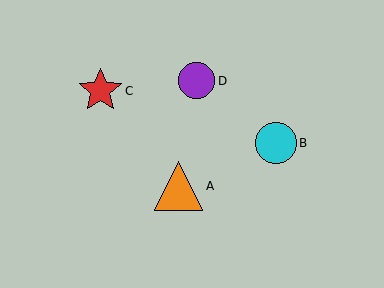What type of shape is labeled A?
Shape A is an orange triangle.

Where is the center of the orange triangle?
The center of the orange triangle is at (179, 186).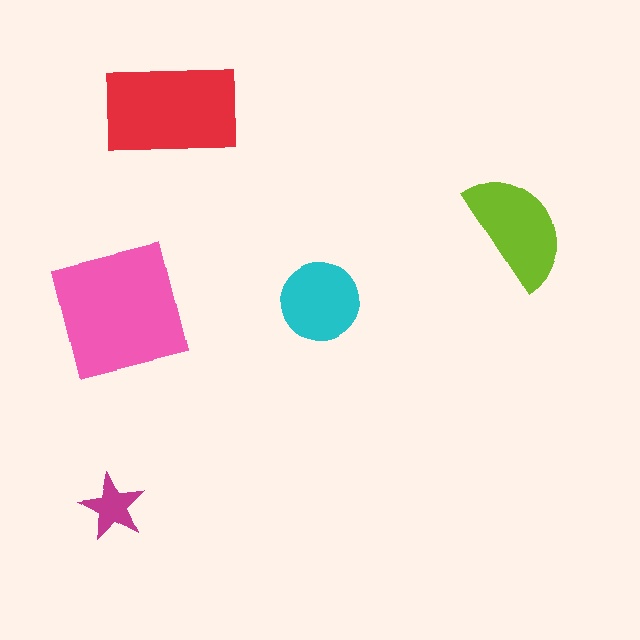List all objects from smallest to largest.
The magenta star, the cyan circle, the lime semicircle, the red rectangle, the pink square.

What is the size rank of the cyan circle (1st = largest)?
4th.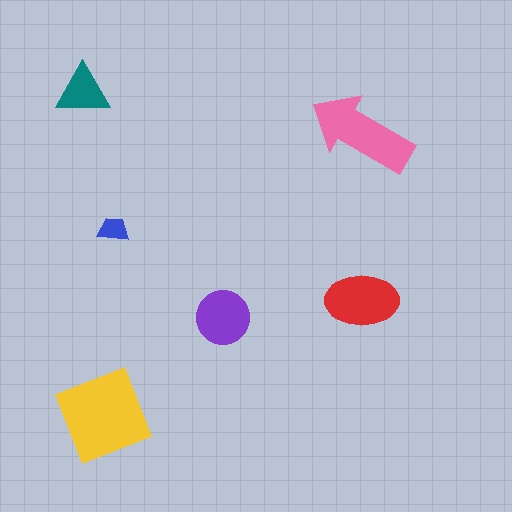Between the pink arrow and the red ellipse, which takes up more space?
The pink arrow.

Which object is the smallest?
The blue trapezoid.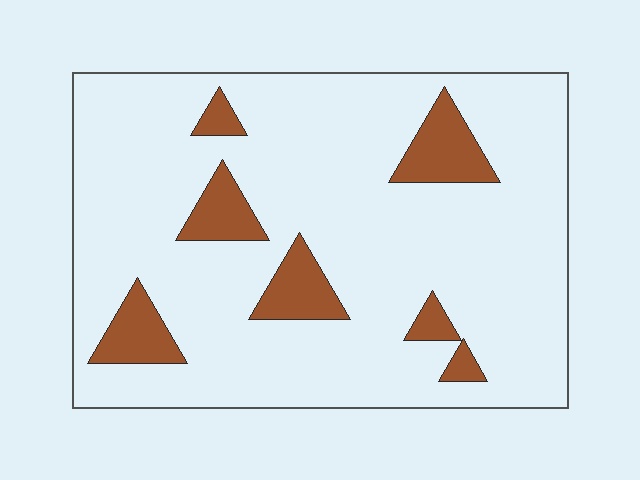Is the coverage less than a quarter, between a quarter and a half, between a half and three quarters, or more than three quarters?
Less than a quarter.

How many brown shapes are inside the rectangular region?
7.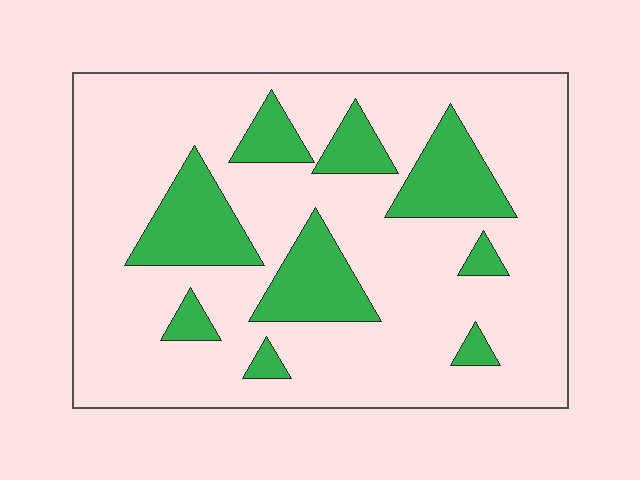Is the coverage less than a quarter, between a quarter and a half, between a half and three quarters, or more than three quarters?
Less than a quarter.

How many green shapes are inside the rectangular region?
9.